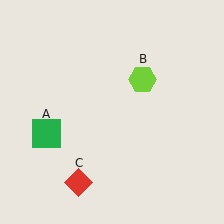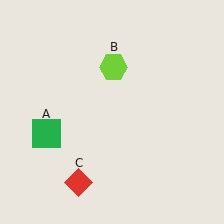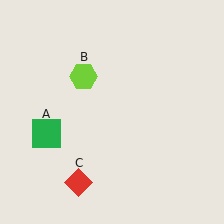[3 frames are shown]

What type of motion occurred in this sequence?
The lime hexagon (object B) rotated counterclockwise around the center of the scene.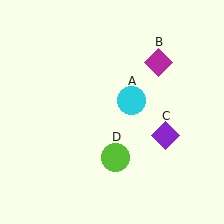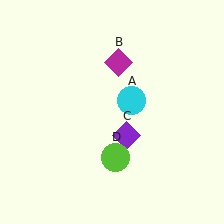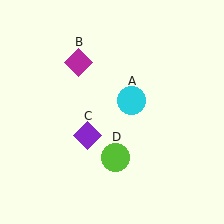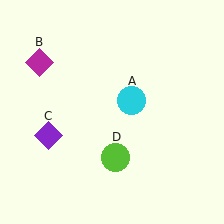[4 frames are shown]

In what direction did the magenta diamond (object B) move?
The magenta diamond (object B) moved left.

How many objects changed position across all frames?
2 objects changed position: magenta diamond (object B), purple diamond (object C).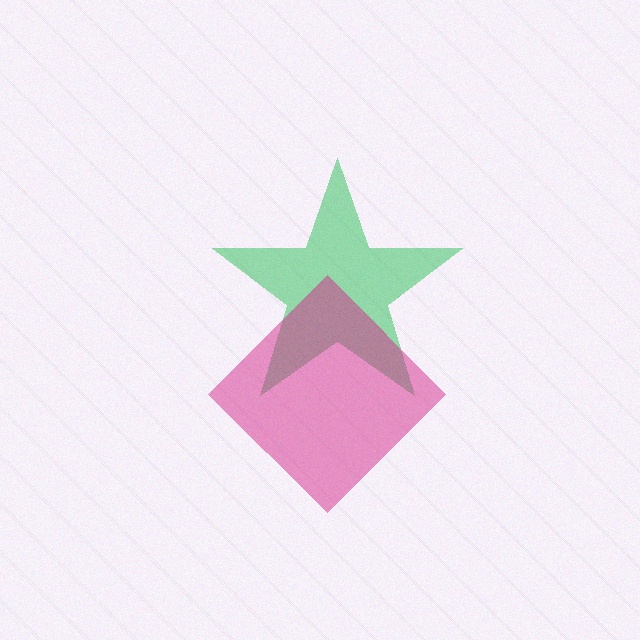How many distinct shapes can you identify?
There are 2 distinct shapes: a green star, a magenta diamond.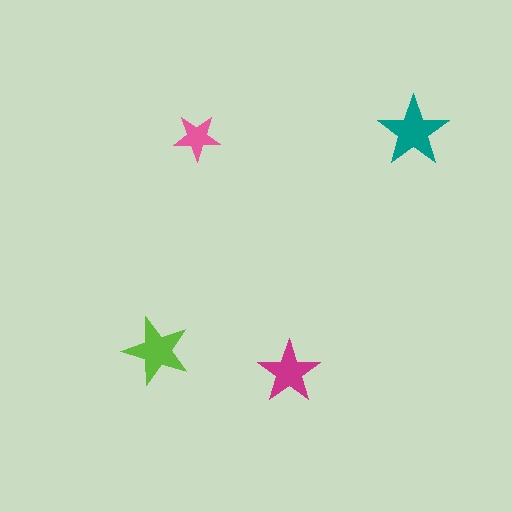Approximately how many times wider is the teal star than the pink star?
About 1.5 times wider.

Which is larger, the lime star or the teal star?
The teal one.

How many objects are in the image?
There are 4 objects in the image.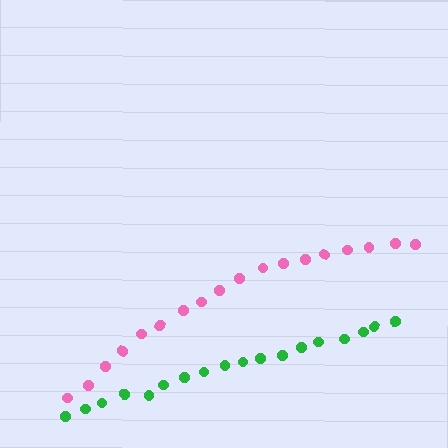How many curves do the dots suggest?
There are 2 distinct paths.